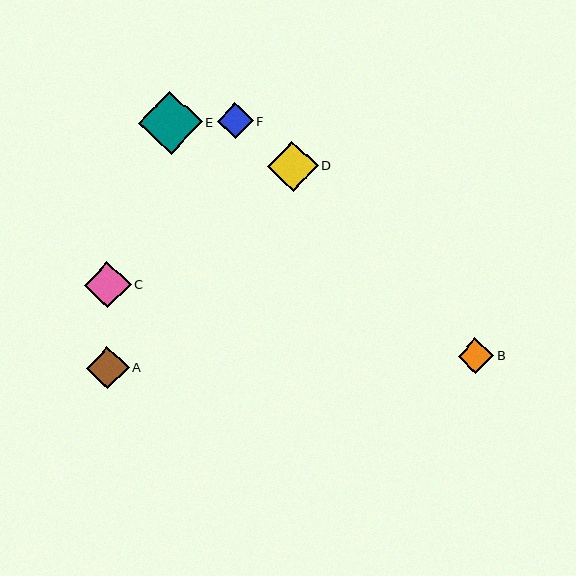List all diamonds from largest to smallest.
From largest to smallest: E, D, C, A, B, F.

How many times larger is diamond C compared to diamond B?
Diamond C is approximately 1.3 times the size of diamond B.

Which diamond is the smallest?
Diamond F is the smallest with a size of approximately 35 pixels.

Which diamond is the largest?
Diamond E is the largest with a size of approximately 63 pixels.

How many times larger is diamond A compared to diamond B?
Diamond A is approximately 1.2 times the size of diamond B.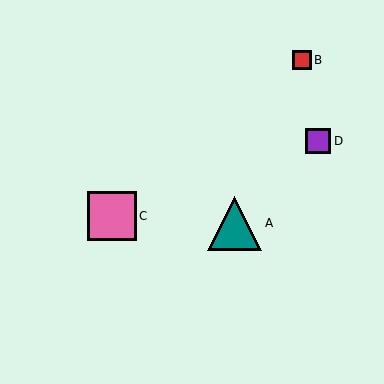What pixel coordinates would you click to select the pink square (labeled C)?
Click at (112, 216) to select the pink square C.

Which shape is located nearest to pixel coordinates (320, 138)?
The purple square (labeled D) at (318, 141) is nearest to that location.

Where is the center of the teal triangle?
The center of the teal triangle is at (235, 223).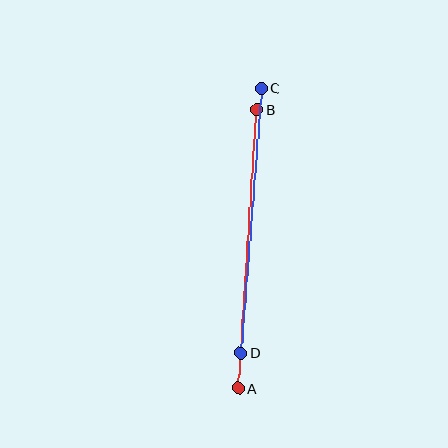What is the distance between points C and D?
The distance is approximately 265 pixels.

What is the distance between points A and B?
The distance is approximately 279 pixels.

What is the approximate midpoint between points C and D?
The midpoint is at approximately (251, 221) pixels.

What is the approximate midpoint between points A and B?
The midpoint is at approximately (248, 249) pixels.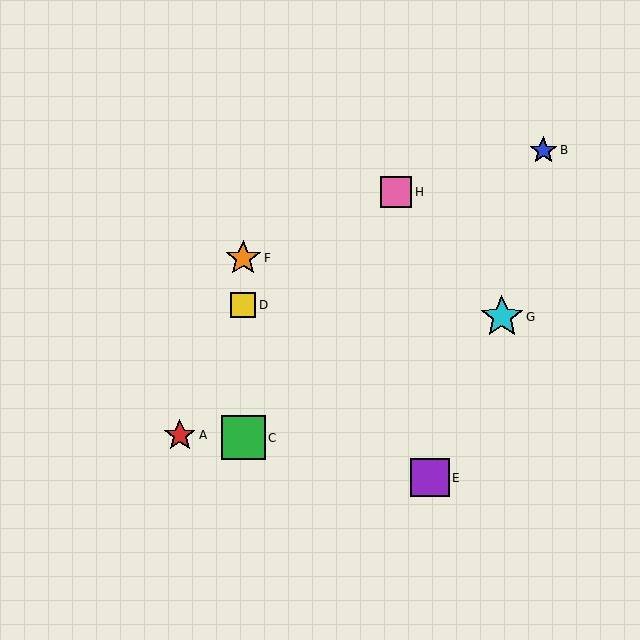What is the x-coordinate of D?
Object D is at x≈243.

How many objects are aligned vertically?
3 objects (C, D, F) are aligned vertically.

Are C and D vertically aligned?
Yes, both are at x≈243.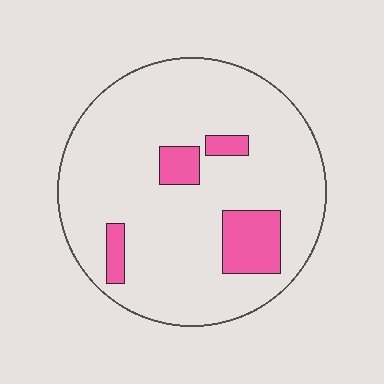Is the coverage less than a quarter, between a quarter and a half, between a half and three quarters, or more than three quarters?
Less than a quarter.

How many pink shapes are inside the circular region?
4.